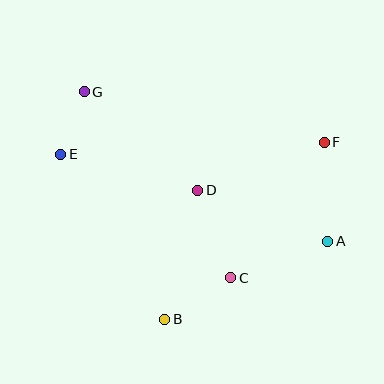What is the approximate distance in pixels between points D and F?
The distance between D and F is approximately 135 pixels.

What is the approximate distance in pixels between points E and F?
The distance between E and F is approximately 264 pixels.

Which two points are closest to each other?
Points E and G are closest to each other.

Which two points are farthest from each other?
Points A and G are farthest from each other.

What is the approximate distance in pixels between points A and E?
The distance between A and E is approximately 281 pixels.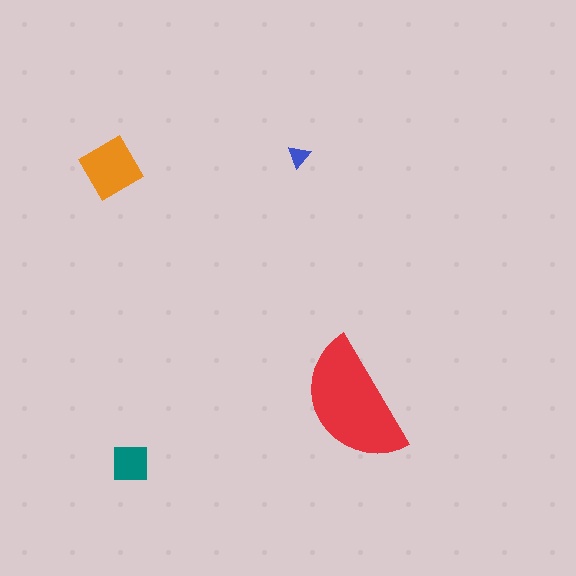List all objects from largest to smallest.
The red semicircle, the orange diamond, the teal square, the blue triangle.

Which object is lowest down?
The teal square is bottommost.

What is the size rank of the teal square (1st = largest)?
3rd.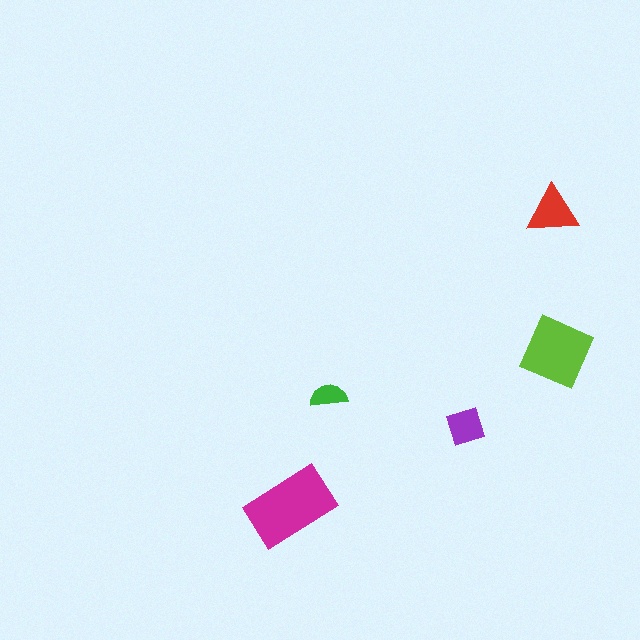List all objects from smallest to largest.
The green semicircle, the purple square, the red triangle, the lime diamond, the magenta rectangle.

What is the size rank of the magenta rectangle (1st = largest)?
1st.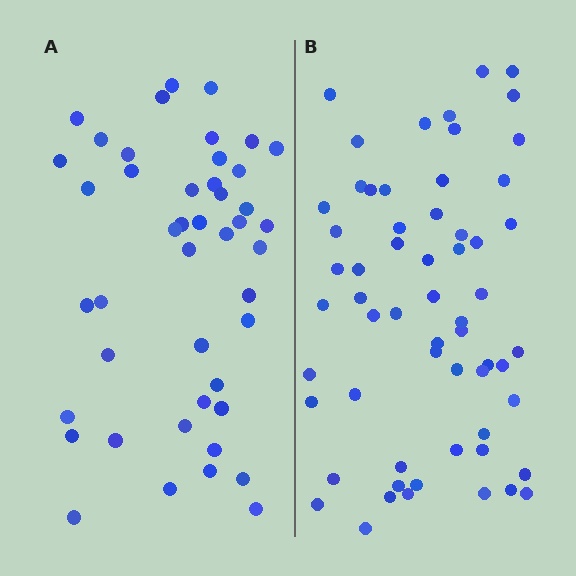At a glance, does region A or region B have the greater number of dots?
Region B (the right region) has more dots.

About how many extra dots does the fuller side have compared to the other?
Region B has approximately 15 more dots than region A.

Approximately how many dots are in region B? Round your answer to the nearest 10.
About 60 dots.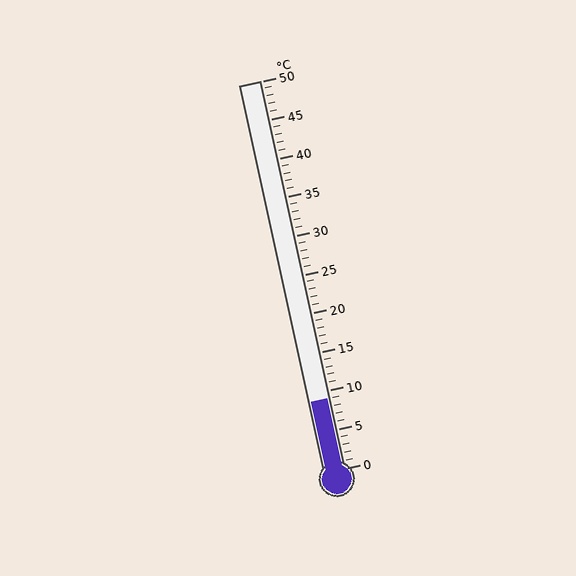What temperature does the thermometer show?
The thermometer shows approximately 9°C.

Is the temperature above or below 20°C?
The temperature is below 20°C.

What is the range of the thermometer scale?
The thermometer scale ranges from 0°C to 50°C.